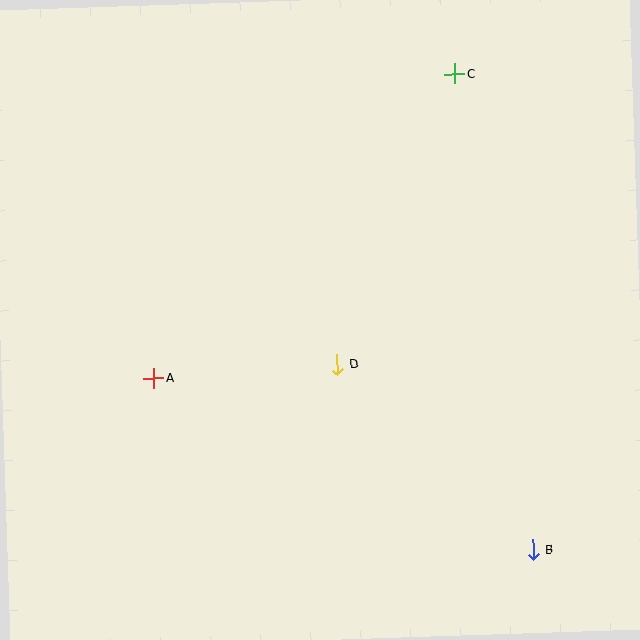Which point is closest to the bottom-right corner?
Point B is closest to the bottom-right corner.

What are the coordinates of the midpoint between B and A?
The midpoint between B and A is at (343, 464).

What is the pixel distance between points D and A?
The distance between D and A is 184 pixels.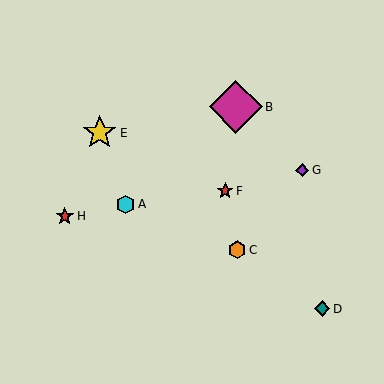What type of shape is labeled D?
Shape D is a teal diamond.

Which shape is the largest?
The magenta diamond (labeled B) is the largest.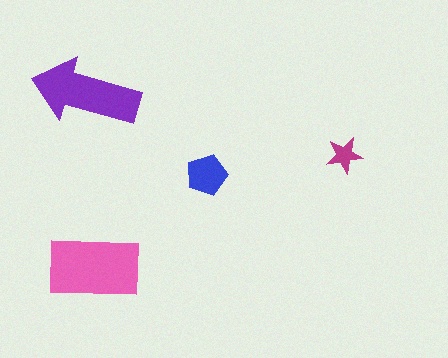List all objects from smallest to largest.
The magenta star, the blue pentagon, the purple arrow, the pink rectangle.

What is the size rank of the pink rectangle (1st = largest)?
1st.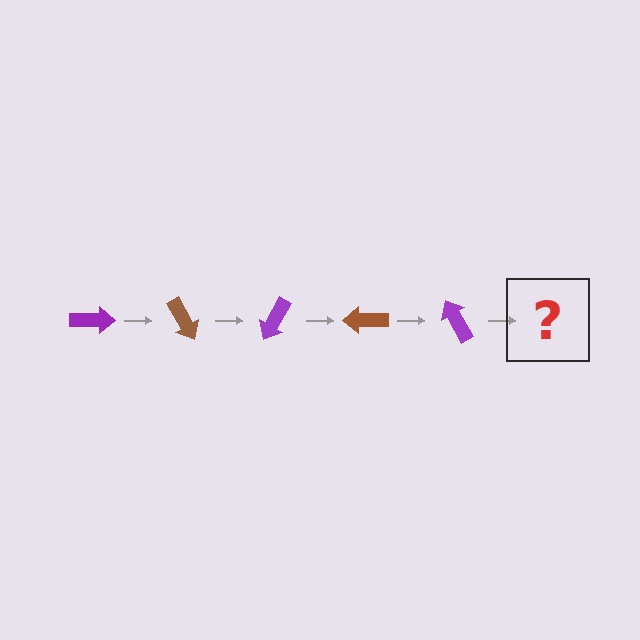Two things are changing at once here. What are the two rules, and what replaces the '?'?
The two rules are that it rotates 60 degrees each step and the color cycles through purple and brown. The '?' should be a brown arrow, rotated 300 degrees from the start.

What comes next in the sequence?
The next element should be a brown arrow, rotated 300 degrees from the start.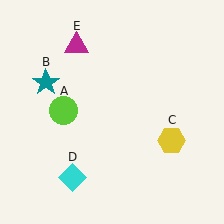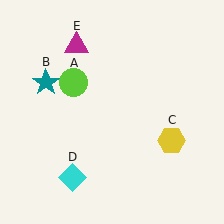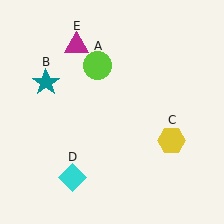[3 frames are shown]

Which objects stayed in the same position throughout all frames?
Teal star (object B) and yellow hexagon (object C) and cyan diamond (object D) and magenta triangle (object E) remained stationary.